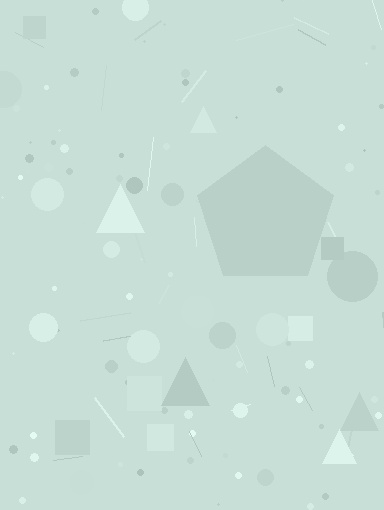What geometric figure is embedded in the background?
A pentagon is embedded in the background.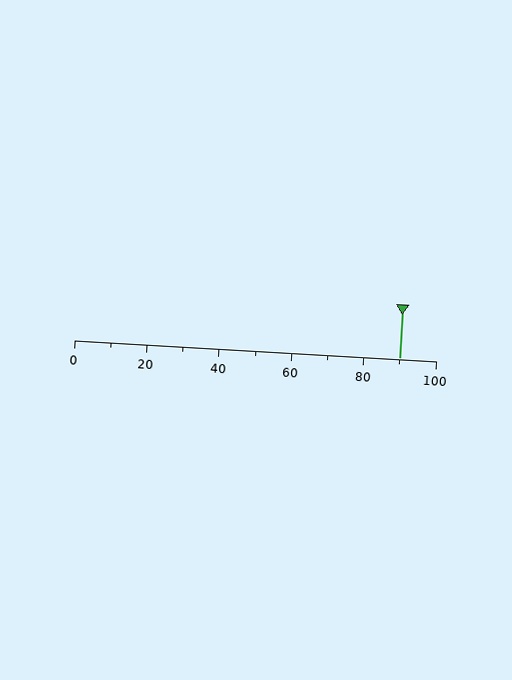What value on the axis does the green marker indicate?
The marker indicates approximately 90.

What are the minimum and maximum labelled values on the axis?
The axis runs from 0 to 100.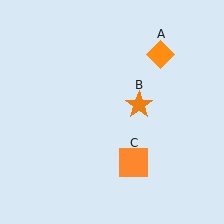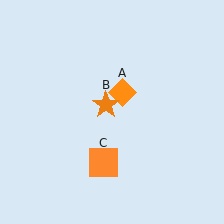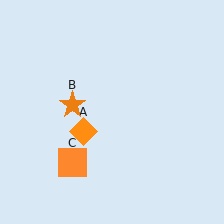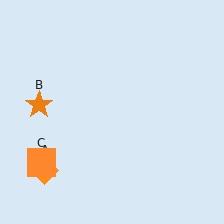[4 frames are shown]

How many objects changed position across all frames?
3 objects changed position: orange diamond (object A), orange star (object B), orange square (object C).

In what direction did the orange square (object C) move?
The orange square (object C) moved left.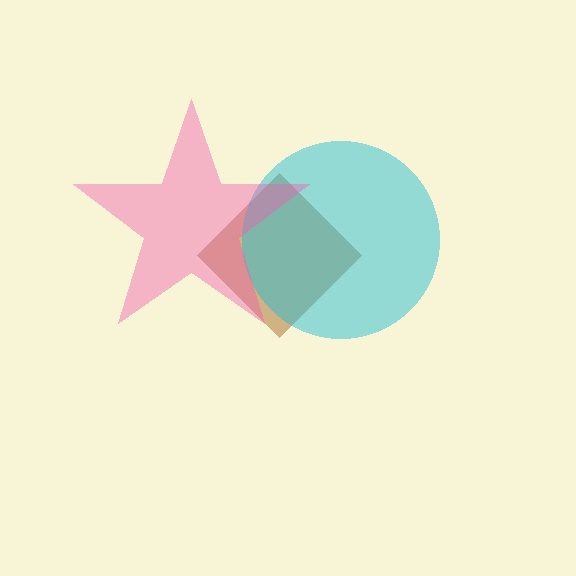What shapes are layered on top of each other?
The layered shapes are: a brown diamond, a cyan circle, a pink star.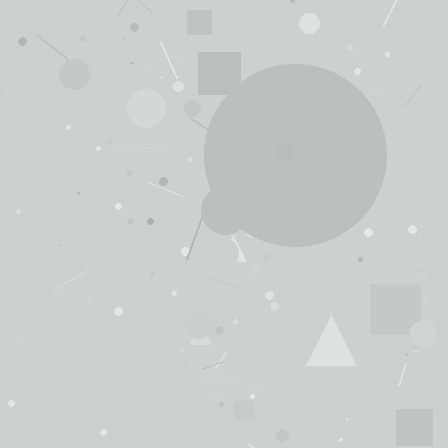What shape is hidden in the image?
A circle is hidden in the image.